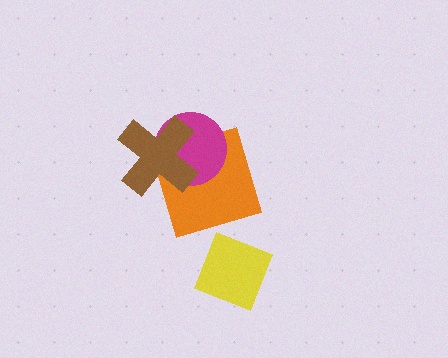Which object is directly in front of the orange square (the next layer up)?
The magenta circle is directly in front of the orange square.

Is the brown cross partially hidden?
No, no other shape covers it.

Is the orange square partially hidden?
Yes, it is partially covered by another shape.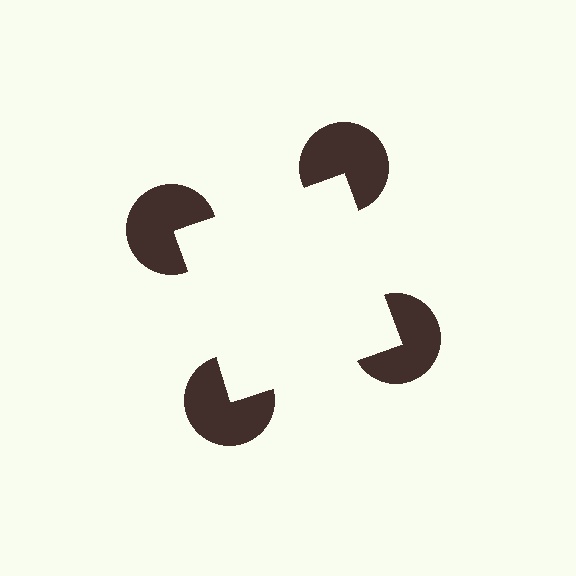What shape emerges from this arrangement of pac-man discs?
An illusory square — its edges are inferred from the aligned wedge cuts in the pac-man discs, not physically drawn.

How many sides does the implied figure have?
4 sides.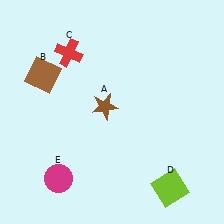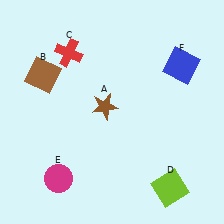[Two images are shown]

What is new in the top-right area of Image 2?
A blue square (F) was added in the top-right area of Image 2.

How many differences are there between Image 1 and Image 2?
There is 1 difference between the two images.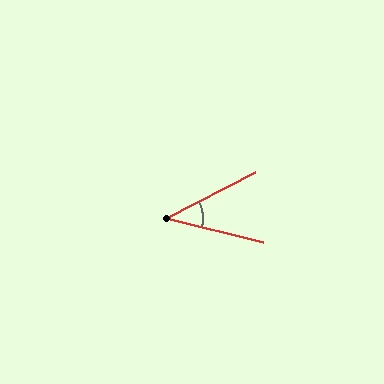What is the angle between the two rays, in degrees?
Approximately 41 degrees.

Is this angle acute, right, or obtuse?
It is acute.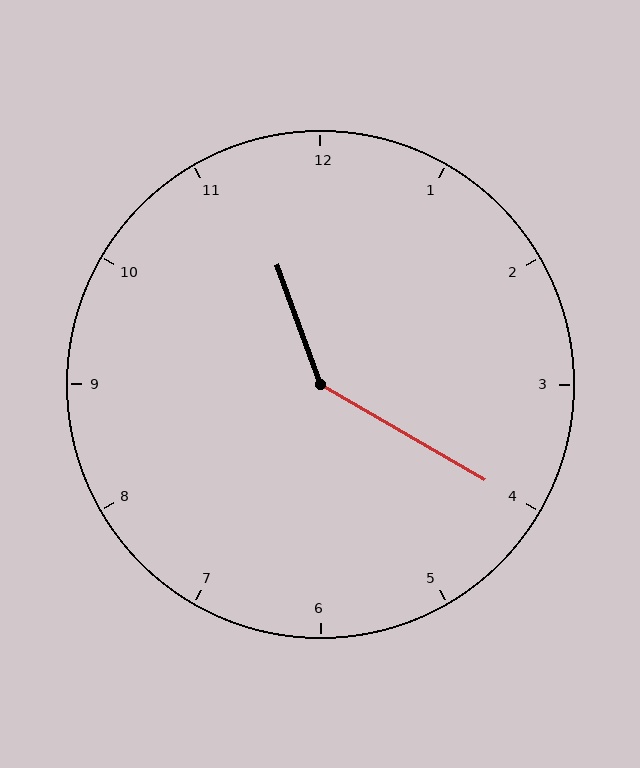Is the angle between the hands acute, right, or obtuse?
It is obtuse.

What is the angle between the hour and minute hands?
Approximately 140 degrees.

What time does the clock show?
11:20.